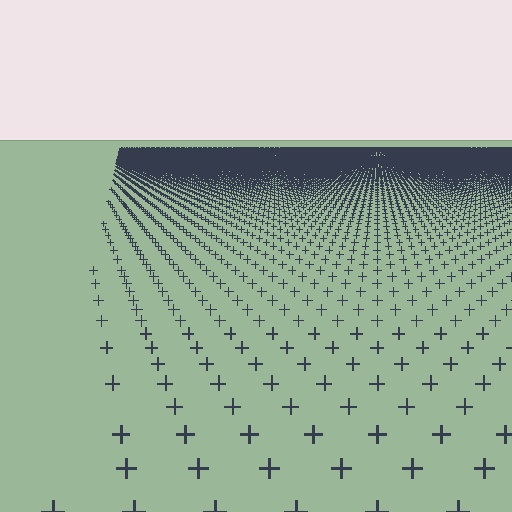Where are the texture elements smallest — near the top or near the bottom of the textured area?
Near the top.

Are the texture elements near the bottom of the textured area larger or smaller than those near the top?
Larger. Near the bottom, elements are closer to the viewer and appear at a bigger on-screen size.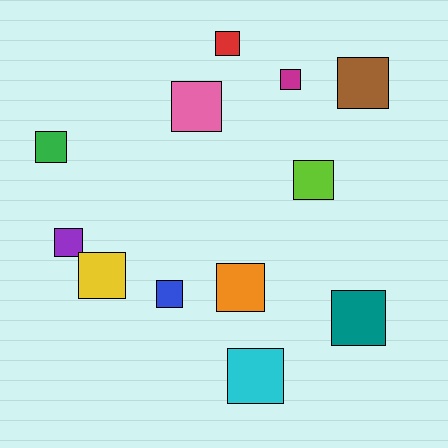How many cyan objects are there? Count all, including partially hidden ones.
There is 1 cyan object.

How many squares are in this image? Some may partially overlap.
There are 12 squares.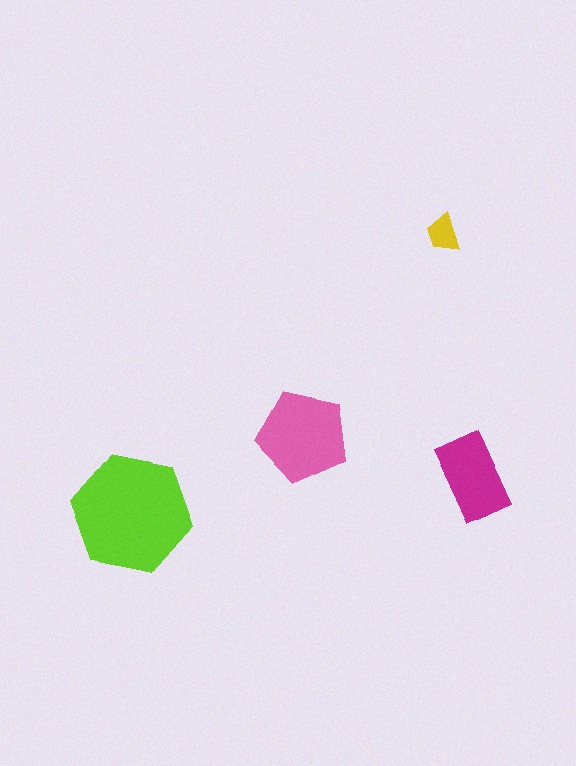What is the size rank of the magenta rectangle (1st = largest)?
3rd.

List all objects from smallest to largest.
The yellow trapezoid, the magenta rectangle, the pink pentagon, the lime hexagon.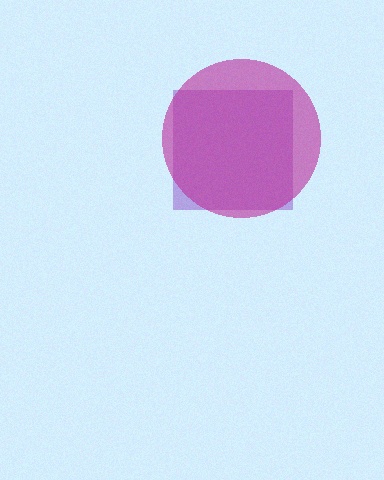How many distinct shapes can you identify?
There are 2 distinct shapes: a purple square, a magenta circle.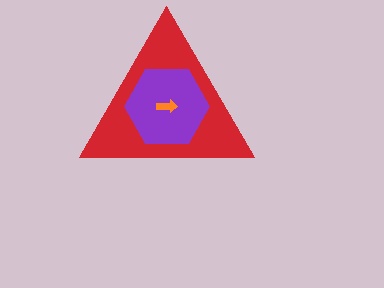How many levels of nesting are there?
3.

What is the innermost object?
The orange arrow.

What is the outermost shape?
The red triangle.